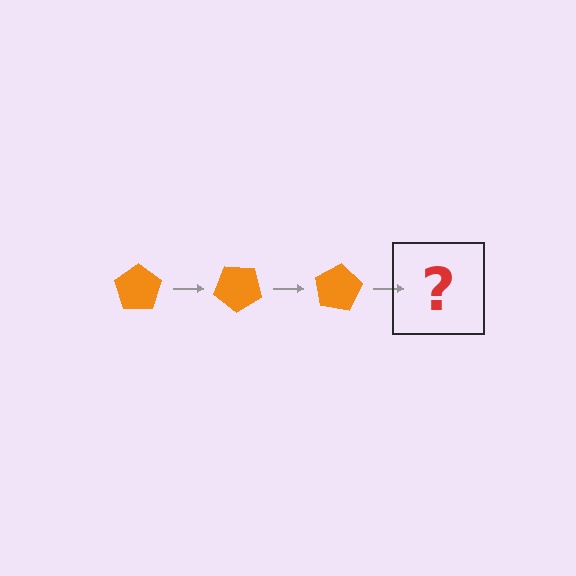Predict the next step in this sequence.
The next step is an orange pentagon rotated 120 degrees.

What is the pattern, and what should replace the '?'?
The pattern is that the pentagon rotates 40 degrees each step. The '?' should be an orange pentagon rotated 120 degrees.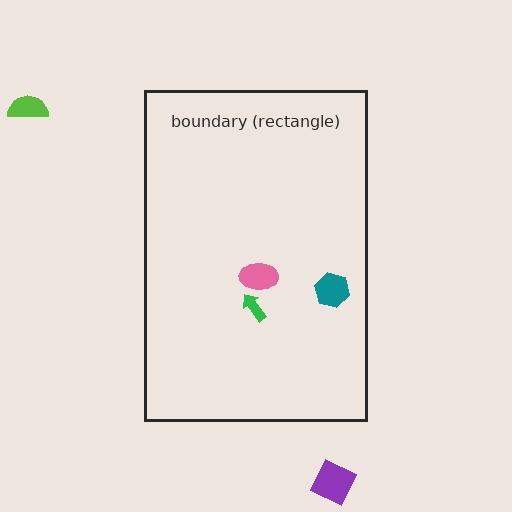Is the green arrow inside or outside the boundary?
Inside.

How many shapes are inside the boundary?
3 inside, 2 outside.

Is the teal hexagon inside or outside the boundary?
Inside.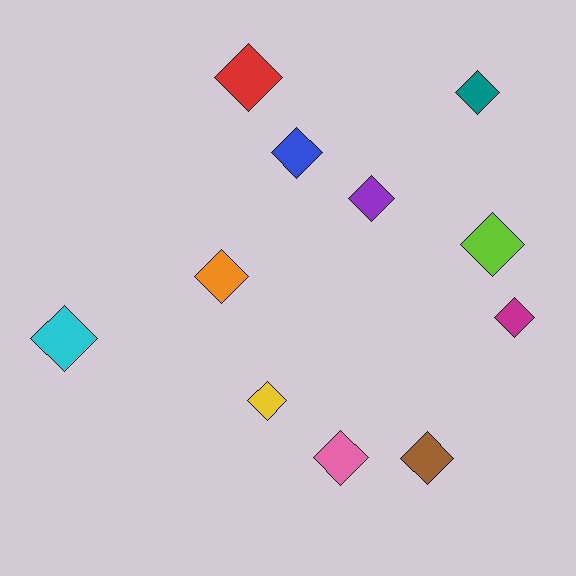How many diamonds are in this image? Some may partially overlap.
There are 11 diamonds.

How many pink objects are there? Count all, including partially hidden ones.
There is 1 pink object.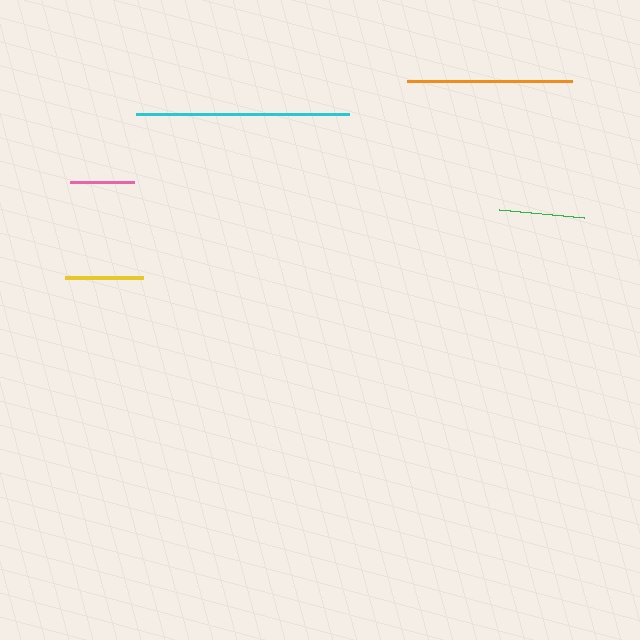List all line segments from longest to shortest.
From longest to shortest: cyan, orange, green, yellow, pink.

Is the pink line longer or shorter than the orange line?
The orange line is longer than the pink line.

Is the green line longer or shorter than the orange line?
The orange line is longer than the green line.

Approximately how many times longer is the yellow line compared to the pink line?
The yellow line is approximately 1.2 times the length of the pink line.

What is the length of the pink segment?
The pink segment is approximately 63 pixels long.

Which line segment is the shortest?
The pink line is the shortest at approximately 63 pixels.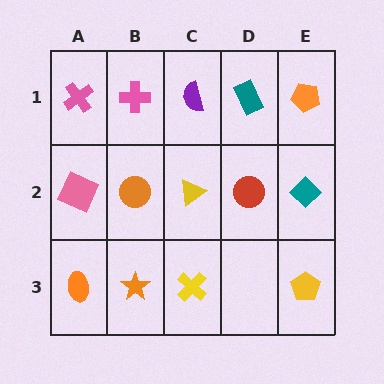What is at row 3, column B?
An orange star.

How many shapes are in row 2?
5 shapes.